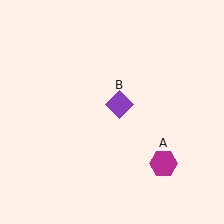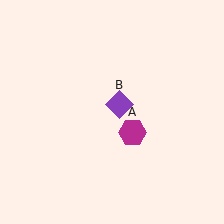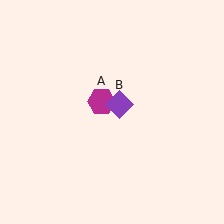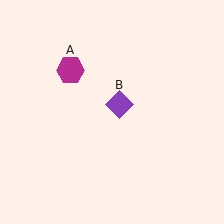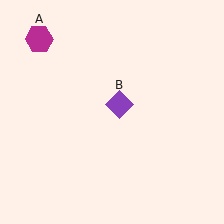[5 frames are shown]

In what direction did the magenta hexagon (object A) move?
The magenta hexagon (object A) moved up and to the left.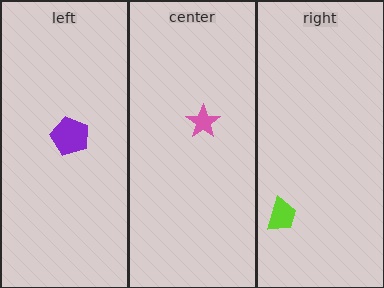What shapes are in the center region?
The pink star.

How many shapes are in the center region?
1.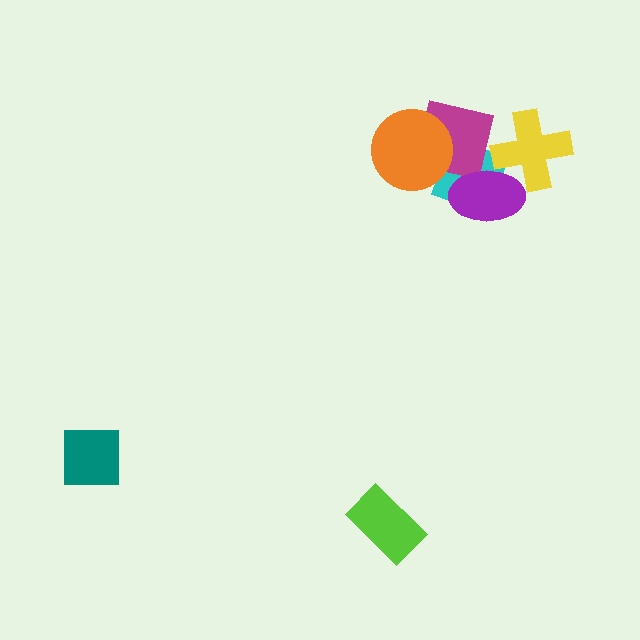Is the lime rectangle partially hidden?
No, no other shape covers it.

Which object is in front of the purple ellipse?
The yellow cross is in front of the purple ellipse.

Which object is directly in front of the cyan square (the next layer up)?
The magenta square is directly in front of the cyan square.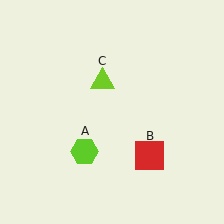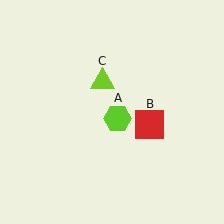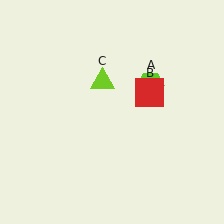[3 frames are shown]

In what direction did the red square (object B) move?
The red square (object B) moved up.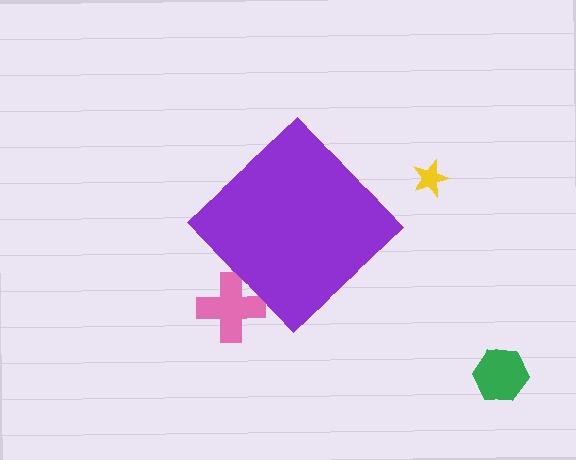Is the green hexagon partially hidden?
No, the green hexagon is fully visible.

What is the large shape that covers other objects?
A purple diamond.